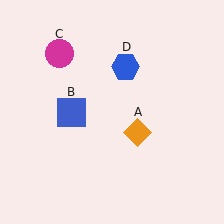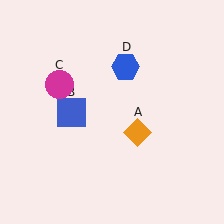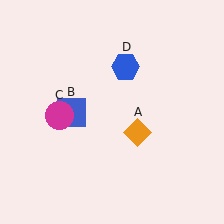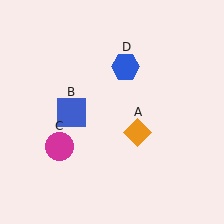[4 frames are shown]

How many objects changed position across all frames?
1 object changed position: magenta circle (object C).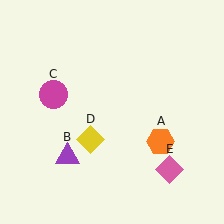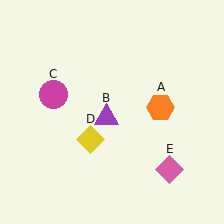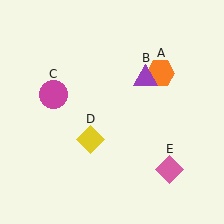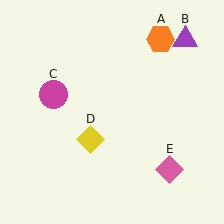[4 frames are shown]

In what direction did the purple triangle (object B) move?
The purple triangle (object B) moved up and to the right.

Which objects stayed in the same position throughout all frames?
Magenta circle (object C) and yellow diamond (object D) and pink diamond (object E) remained stationary.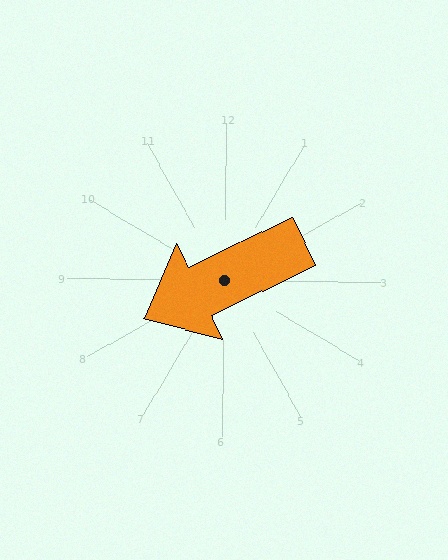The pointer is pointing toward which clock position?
Roughly 8 o'clock.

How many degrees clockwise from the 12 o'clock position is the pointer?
Approximately 244 degrees.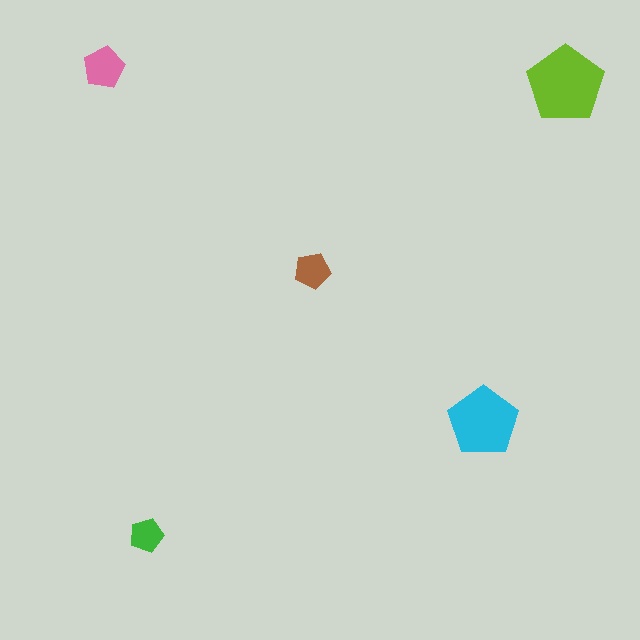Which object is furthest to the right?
The lime pentagon is rightmost.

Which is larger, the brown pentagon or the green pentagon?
The brown one.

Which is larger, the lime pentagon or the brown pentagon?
The lime one.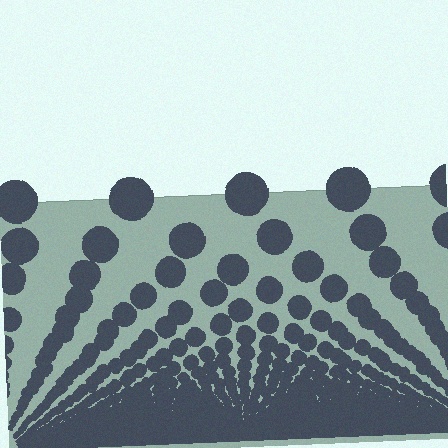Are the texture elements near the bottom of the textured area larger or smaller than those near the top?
Smaller. The gradient is inverted — elements near the bottom are smaller and denser.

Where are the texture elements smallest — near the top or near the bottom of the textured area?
Near the bottom.